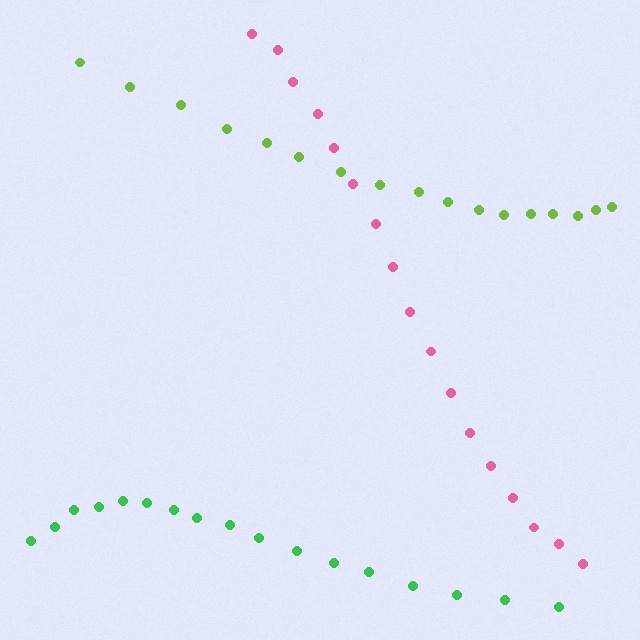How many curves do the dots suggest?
There are 3 distinct paths.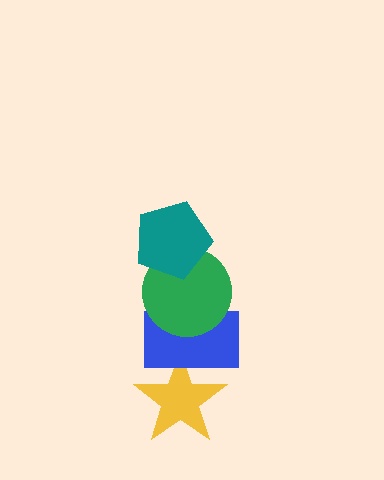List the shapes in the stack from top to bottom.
From top to bottom: the teal pentagon, the green circle, the blue rectangle, the yellow star.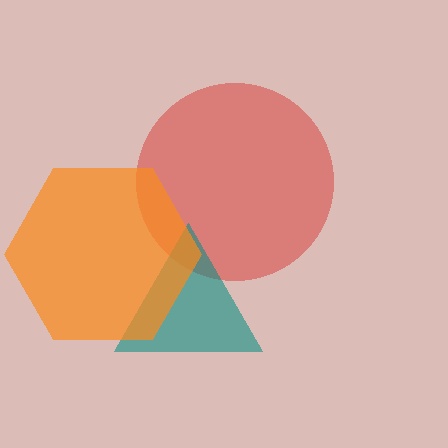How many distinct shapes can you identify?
There are 3 distinct shapes: a red circle, a teal triangle, an orange hexagon.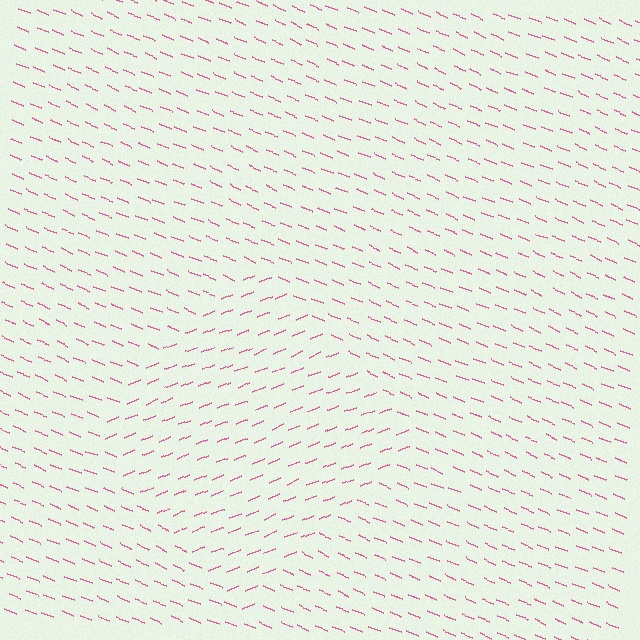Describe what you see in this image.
The image is filled with small pink line segments. A diamond region in the image has lines oriented differently from the surrounding lines, creating a visible texture boundary.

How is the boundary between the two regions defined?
The boundary is defined purely by a change in line orientation (approximately 45 degrees difference). All lines are the same color and thickness.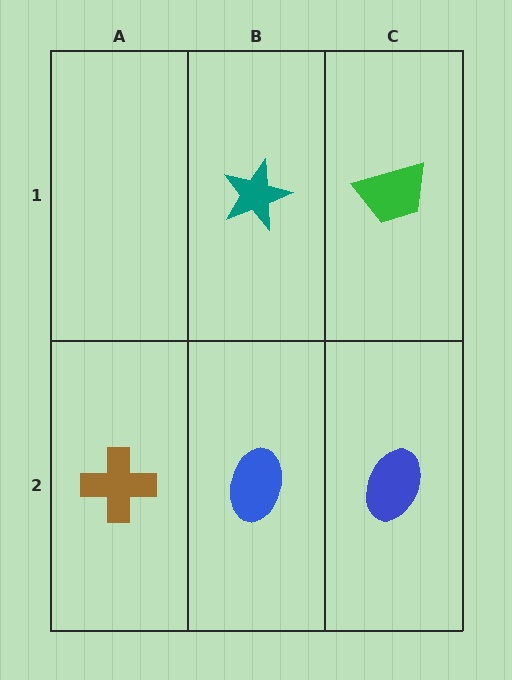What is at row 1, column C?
A green trapezoid.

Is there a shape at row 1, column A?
No, that cell is empty.